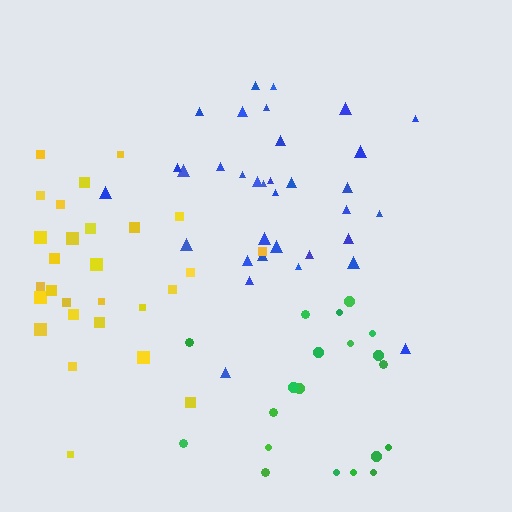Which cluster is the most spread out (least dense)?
Yellow.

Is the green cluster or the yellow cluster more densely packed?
Green.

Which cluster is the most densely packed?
Blue.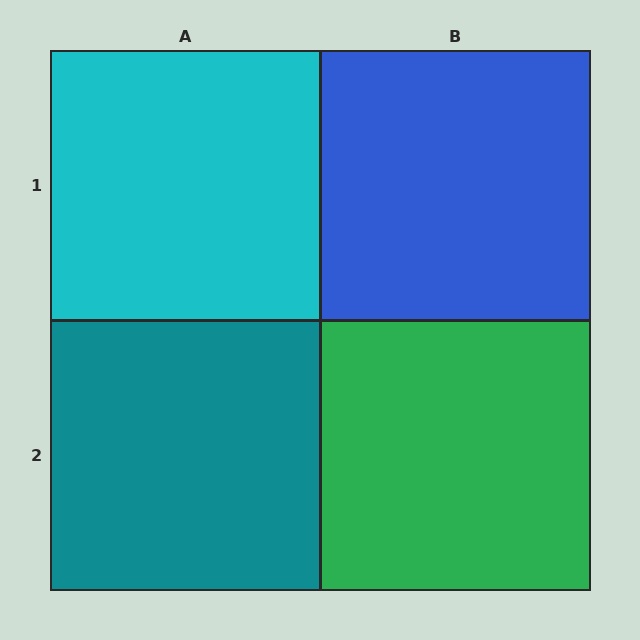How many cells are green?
1 cell is green.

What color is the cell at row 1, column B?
Blue.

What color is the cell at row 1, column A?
Cyan.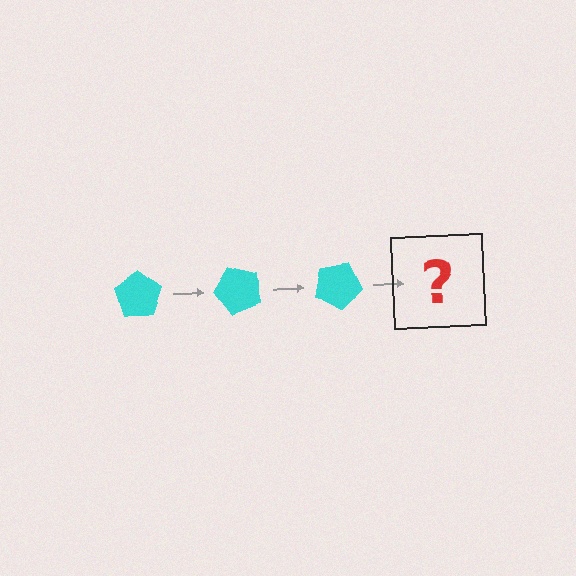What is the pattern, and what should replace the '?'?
The pattern is that the pentagon rotates 50 degrees each step. The '?' should be a cyan pentagon rotated 150 degrees.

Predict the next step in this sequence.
The next step is a cyan pentagon rotated 150 degrees.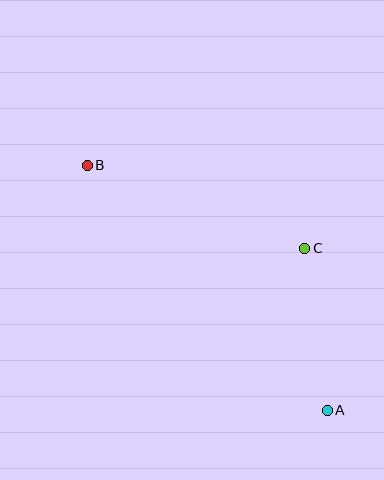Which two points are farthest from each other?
Points A and B are farthest from each other.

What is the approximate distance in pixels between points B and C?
The distance between B and C is approximately 233 pixels.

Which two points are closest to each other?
Points A and C are closest to each other.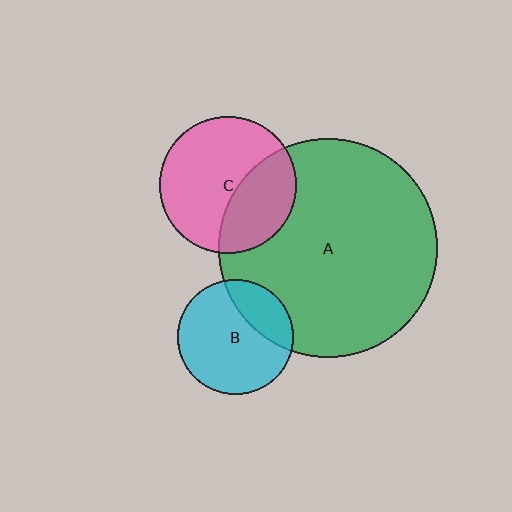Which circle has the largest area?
Circle A (green).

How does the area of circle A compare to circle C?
Approximately 2.6 times.